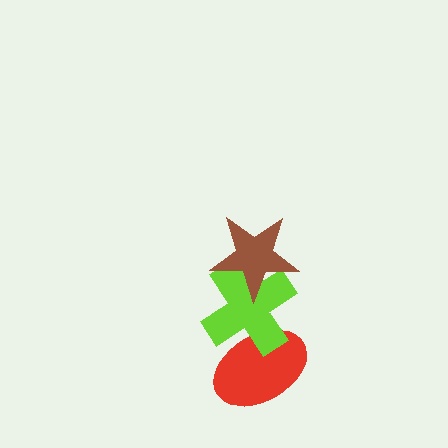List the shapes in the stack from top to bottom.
From top to bottom: the brown star, the lime cross, the red ellipse.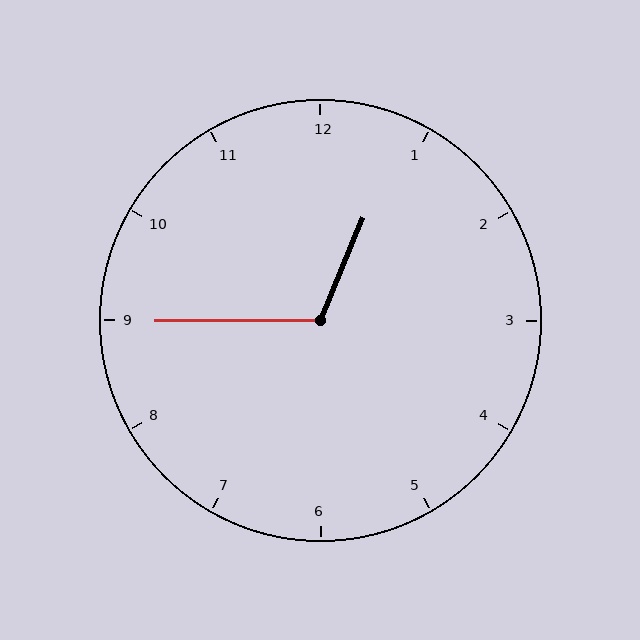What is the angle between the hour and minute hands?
Approximately 112 degrees.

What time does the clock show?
12:45.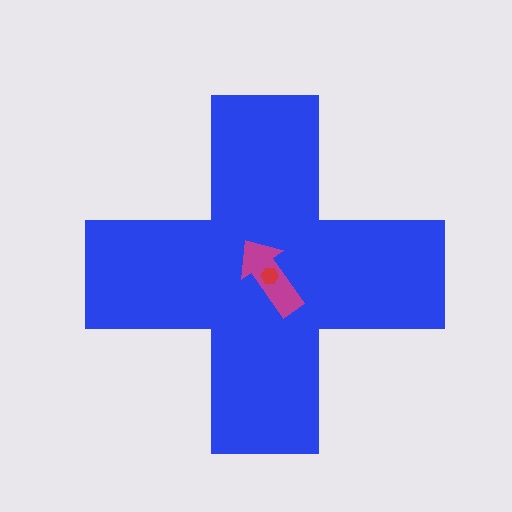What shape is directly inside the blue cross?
The magenta arrow.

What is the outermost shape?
The blue cross.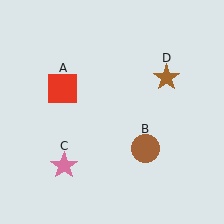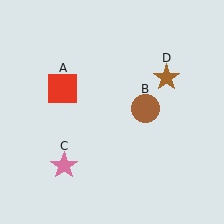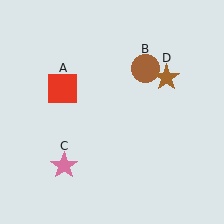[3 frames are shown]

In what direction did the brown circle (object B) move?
The brown circle (object B) moved up.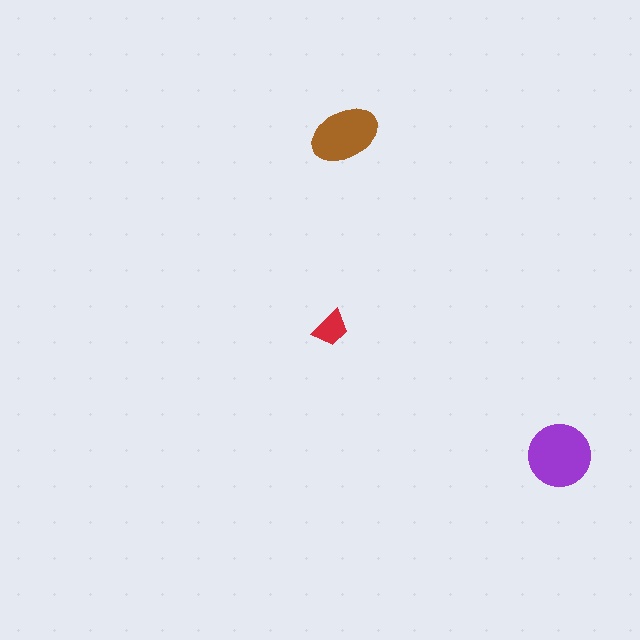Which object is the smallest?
The red trapezoid.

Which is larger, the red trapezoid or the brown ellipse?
The brown ellipse.